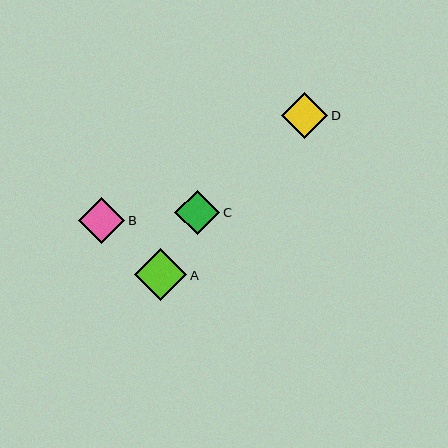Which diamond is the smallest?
Diamond C is the smallest with a size of approximately 45 pixels.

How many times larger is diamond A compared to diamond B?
Diamond A is approximately 1.1 times the size of diamond B.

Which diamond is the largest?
Diamond A is the largest with a size of approximately 52 pixels.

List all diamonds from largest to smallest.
From largest to smallest: A, B, D, C.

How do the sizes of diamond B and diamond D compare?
Diamond B and diamond D are approximately the same size.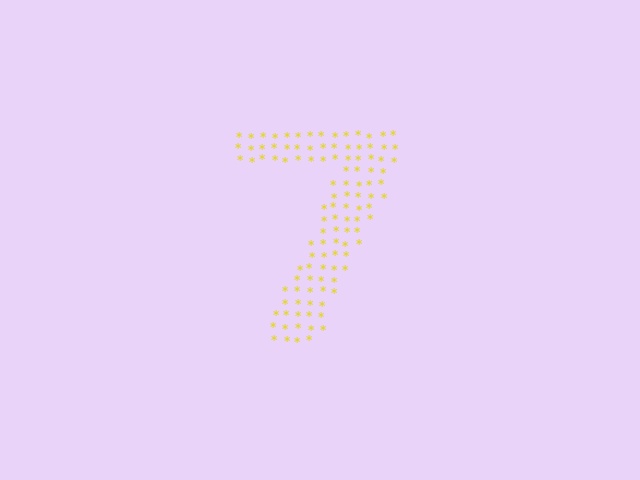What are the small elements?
The small elements are asterisks.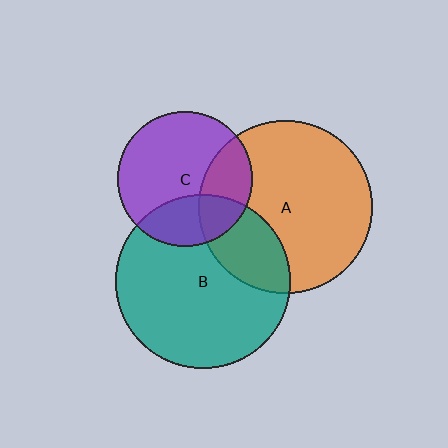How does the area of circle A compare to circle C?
Approximately 1.6 times.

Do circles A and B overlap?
Yes.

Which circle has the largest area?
Circle B (teal).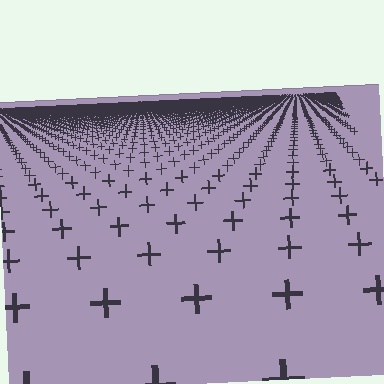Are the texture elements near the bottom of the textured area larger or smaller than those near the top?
Larger. Near the bottom, elements are closer to the viewer and appear at a bigger on-screen size.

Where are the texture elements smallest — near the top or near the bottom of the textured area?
Near the top.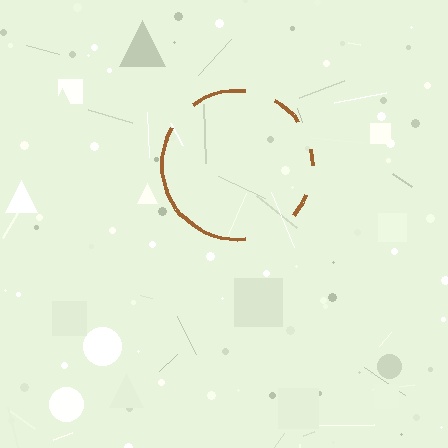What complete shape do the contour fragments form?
The contour fragments form a circle.